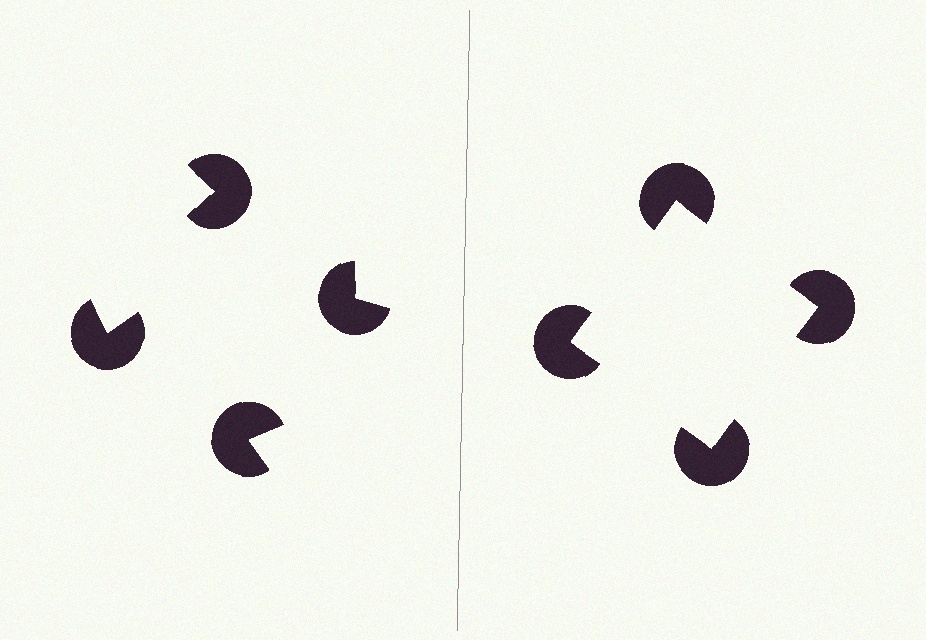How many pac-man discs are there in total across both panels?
8 — 4 on each side.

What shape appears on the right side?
An illusory square.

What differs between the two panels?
The pac-man discs are positioned identically on both sides; only the wedge orientations differ. On the right they align to a square; on the left they are misaligned.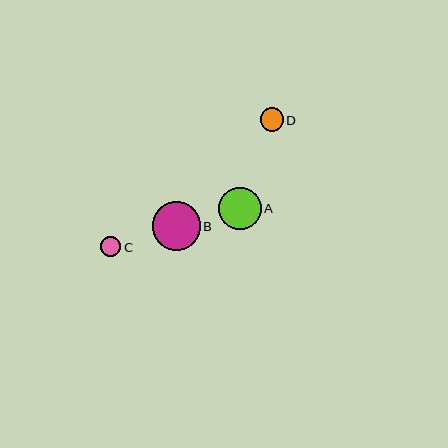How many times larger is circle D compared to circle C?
Circle D is approximately 1.1 times the size of circle C.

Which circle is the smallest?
Circle C is the smallest with a size of approximately 20 pixels.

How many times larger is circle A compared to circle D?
Circle A is approximately 1.8 times the size of circle D.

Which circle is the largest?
Circle B is the largest with a size of approximately 48 pixels.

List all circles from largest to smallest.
From largest to smallest: B, A, D, C.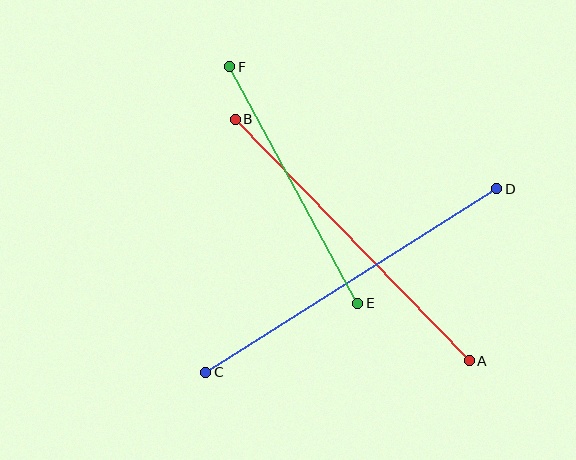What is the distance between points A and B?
The distance is approximately 336 pixels.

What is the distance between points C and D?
The distance is approximately 344 pixels.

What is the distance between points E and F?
The distance is approximately 269 pixels.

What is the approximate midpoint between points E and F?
The midpoint is at approximately (294, 185) pixels.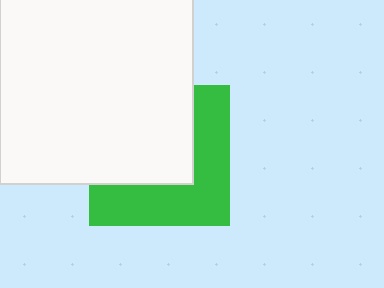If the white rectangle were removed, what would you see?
You would see the complete green square.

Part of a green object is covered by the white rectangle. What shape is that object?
It is a square.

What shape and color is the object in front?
The object in front is a white rectangle.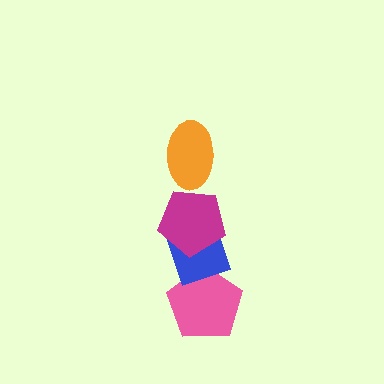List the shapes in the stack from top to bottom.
From top to bottom: the orange ellipse, the magenta pentagon, the blue diamond, the pink pentagon.